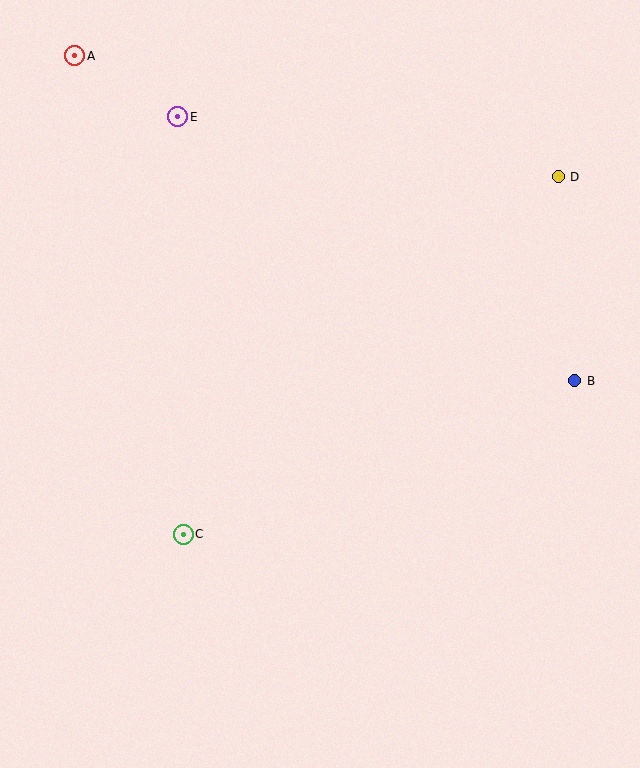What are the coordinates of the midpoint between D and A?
The midpoint between D and A is at (316, 116).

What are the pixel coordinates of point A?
Point A is at (75, 56).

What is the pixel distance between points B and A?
The distance between B and A is 596 pixels.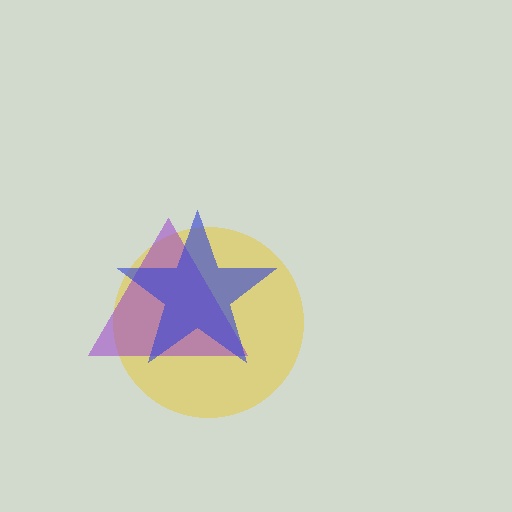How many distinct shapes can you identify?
There are 3 distinct shapes: a yellow circle, a purple triangle, a blue star.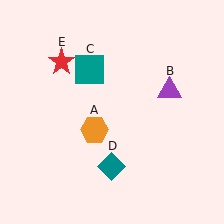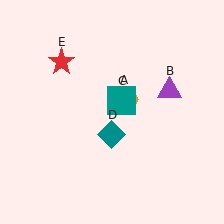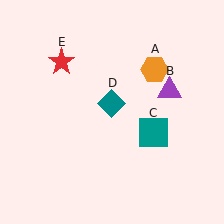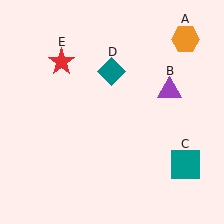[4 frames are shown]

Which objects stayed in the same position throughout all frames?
Purple triangle (object B) and red star (object E) remained stationary.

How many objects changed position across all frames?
3 objects changed position: orange hexagon (object A), teal square (object C), teal diamond (object D).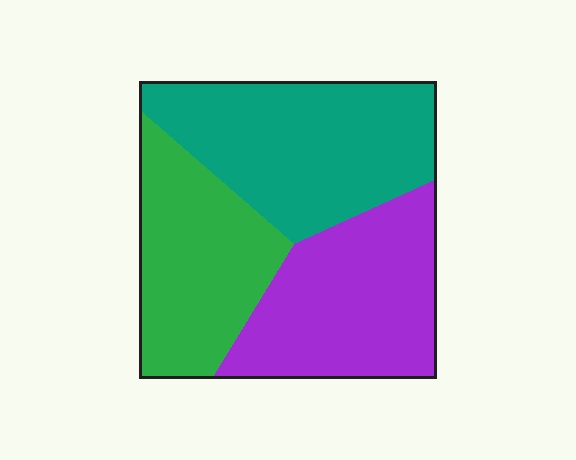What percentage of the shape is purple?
Purple takes up between a sixth and a third of the shape.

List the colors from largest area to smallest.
From largest to smallest: teal, purple, green.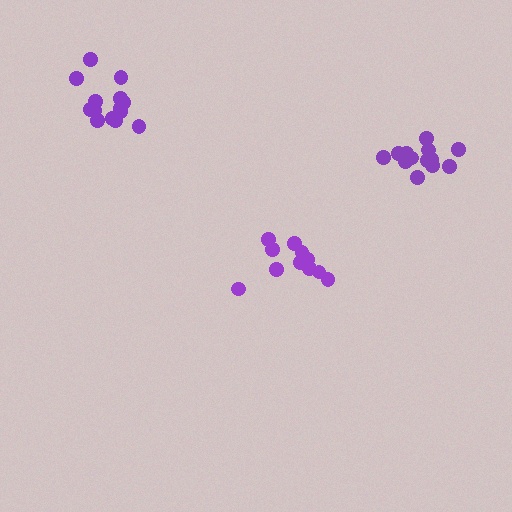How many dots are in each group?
Group 1: 14 dots, Group 2: 12 dots, Group 3: 13 dots (39 total).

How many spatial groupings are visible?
There are 3 spatial groupings.